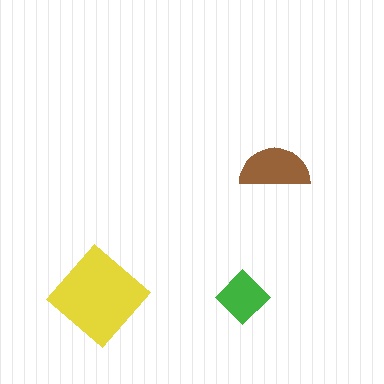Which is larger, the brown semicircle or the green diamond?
The brown semicircle.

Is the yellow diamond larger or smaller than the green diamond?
Larger.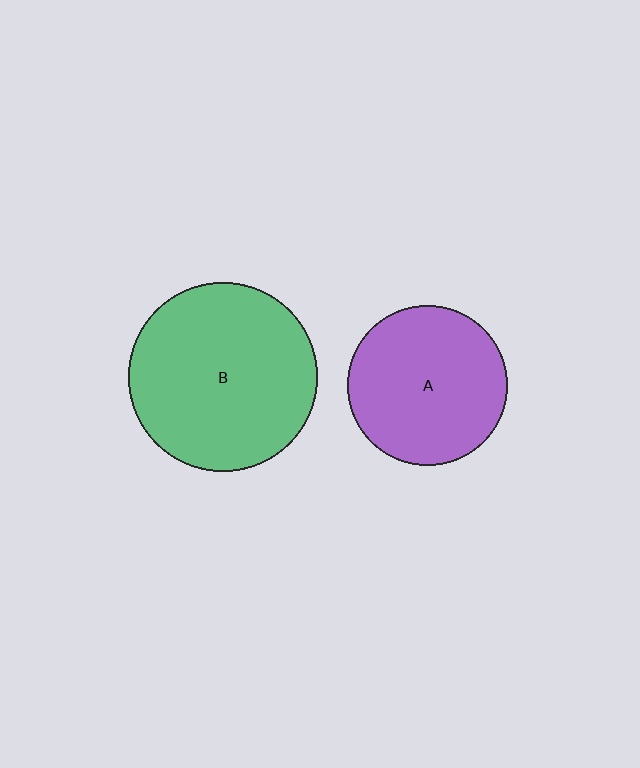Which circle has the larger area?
Circle B (green).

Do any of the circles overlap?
No, none of the circles overlap.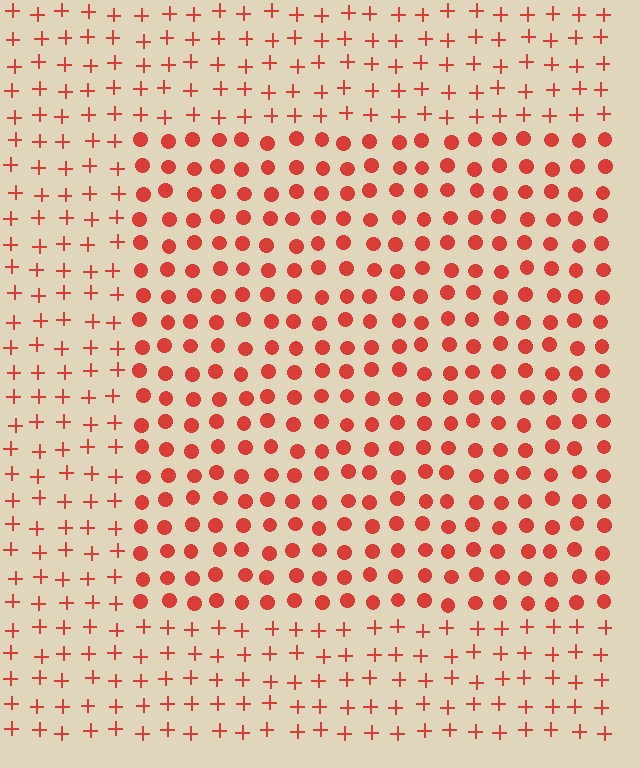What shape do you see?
I see a rectangle.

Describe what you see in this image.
The image is filled with small red elements arranged in a uniform grid. A rectangle-shaped region contains circles, while the surrounding area contains plus signs. The boundary is defined purely by the change in element shape.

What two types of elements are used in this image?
The image uses circles inside the rectangle region and plus signs outside it.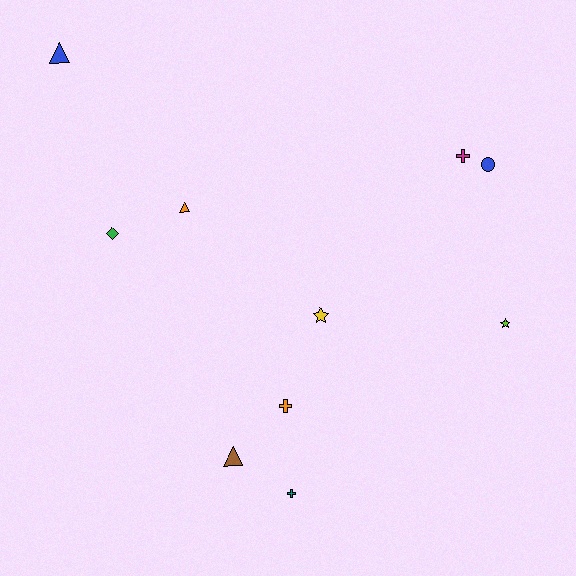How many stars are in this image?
There are 2 stars.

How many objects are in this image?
There are 10 objects.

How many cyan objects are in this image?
There are no cyan objects.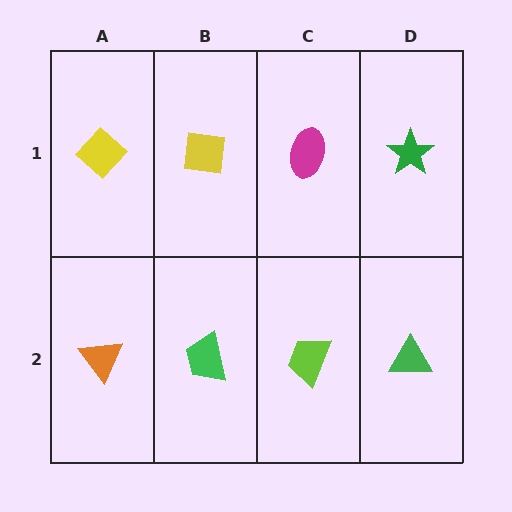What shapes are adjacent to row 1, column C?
A lime trapezoid (row 2, column C), a yellow square (row 1, column B), a green star (row 1, column D).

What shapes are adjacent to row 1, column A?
An orange triangle (row 2, column A), a yellow square (row 1, column B).